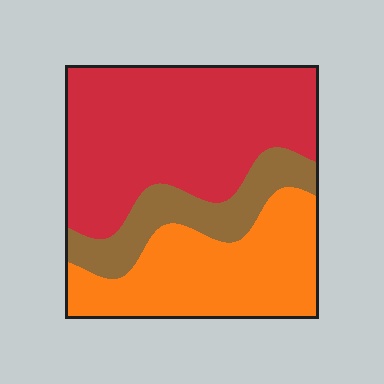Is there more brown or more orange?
Orange.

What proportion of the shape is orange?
Orange covers 33% of the shape.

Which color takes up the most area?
Red, at roughly 50%.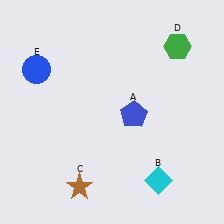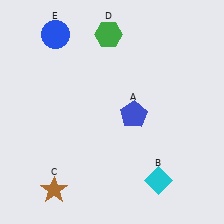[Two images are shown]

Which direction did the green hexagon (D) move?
The green hexagon (D) moved left.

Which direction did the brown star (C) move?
The brown star (C) moved left.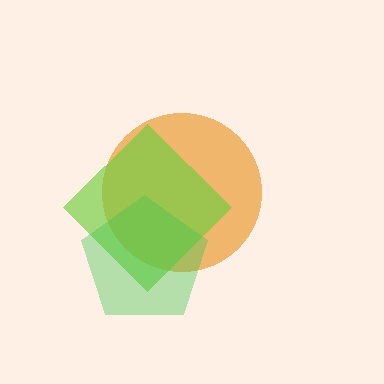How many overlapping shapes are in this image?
There are 3 overlapping shapes in the image.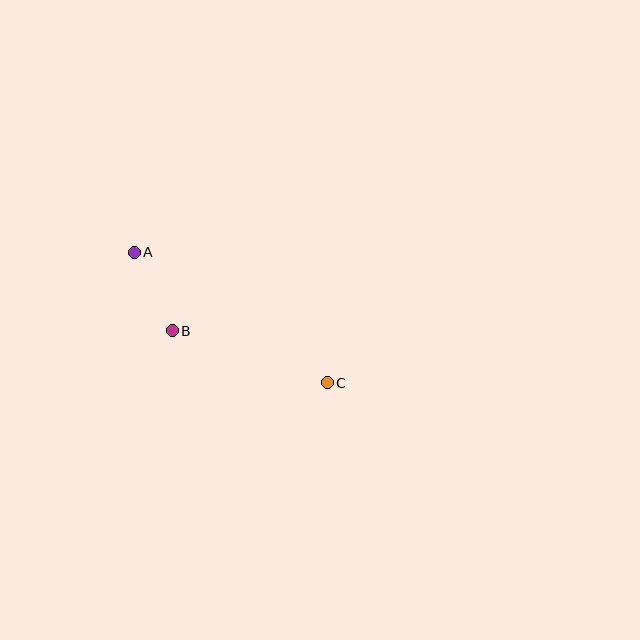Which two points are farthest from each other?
Points A and C are farthest from each other.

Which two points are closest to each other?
Points A and B are closest to each other.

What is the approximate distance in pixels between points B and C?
The distance between B and C is approximately 164 pixels.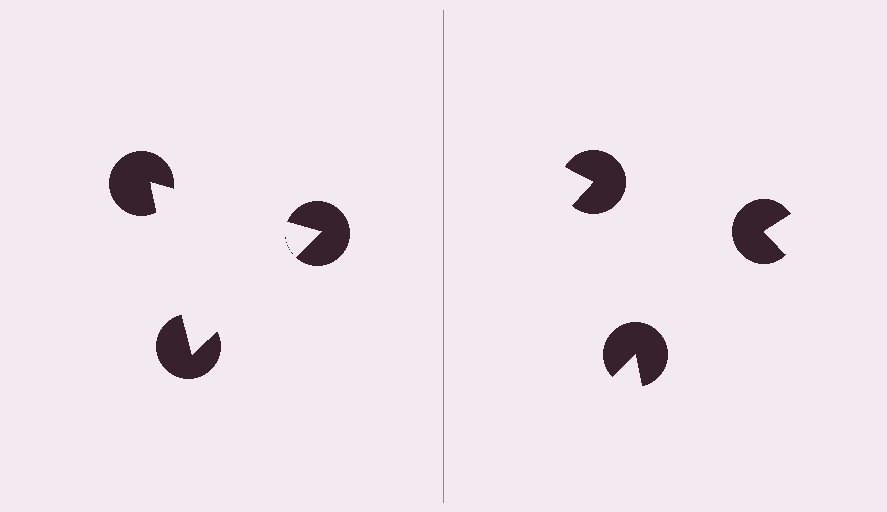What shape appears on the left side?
An illusory triangle.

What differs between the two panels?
The pac-man discs are positioned identically on both sides; only the wedge orientations differ. On the left they align to a triangle; on the right they are misaligned.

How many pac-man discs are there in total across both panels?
6 — 3 on each side.